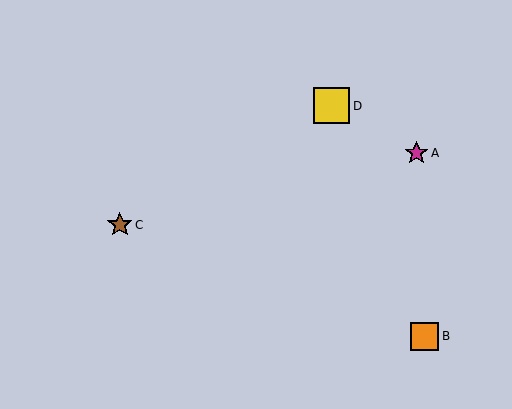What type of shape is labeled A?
Shape A is a magenta star.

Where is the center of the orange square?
The center of the orange square is at (424, 336).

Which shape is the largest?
The yellow square (labeled D) is the largest.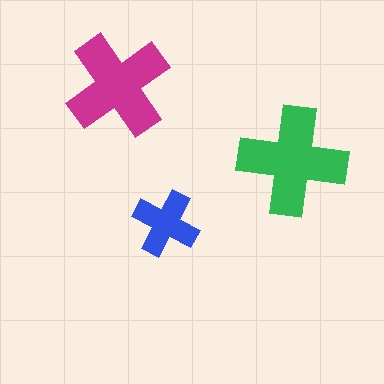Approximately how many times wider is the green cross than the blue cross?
About 1.5 times wider.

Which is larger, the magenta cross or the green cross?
The green one.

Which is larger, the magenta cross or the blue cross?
The magenta one.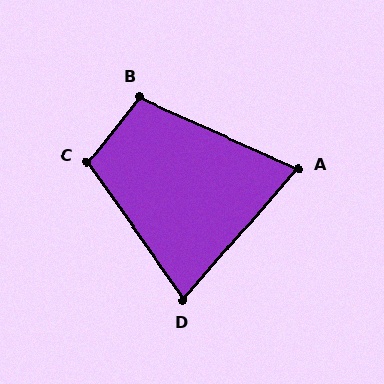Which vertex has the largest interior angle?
C, at approximately 107 degrees.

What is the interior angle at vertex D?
Approximately 76 degrees (acute).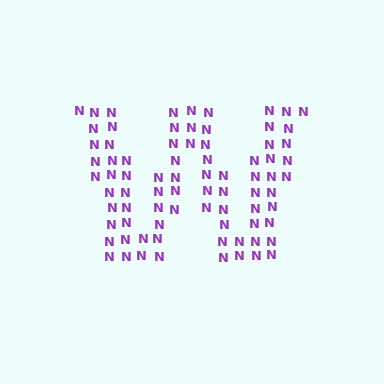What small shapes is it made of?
It is made of small letter N's.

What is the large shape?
The large shape is the letter W.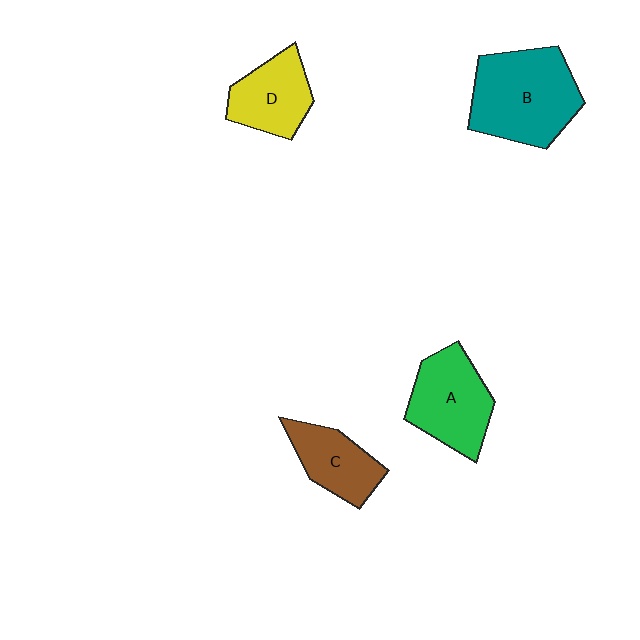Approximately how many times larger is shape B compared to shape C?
Approximately 1.8 times.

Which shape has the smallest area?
Shape C (brown).